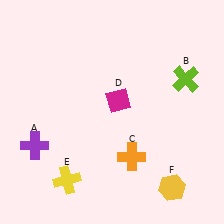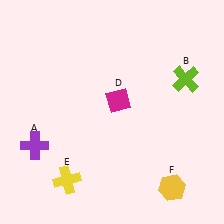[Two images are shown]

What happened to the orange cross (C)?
The orange cross (C) was removed in Image 2. It was in the bottom-right area of Image 1.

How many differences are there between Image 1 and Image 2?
There is 1 difference between the two images.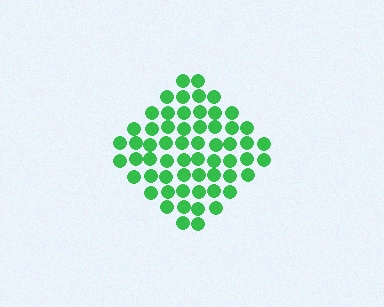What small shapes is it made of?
It is made of small circles.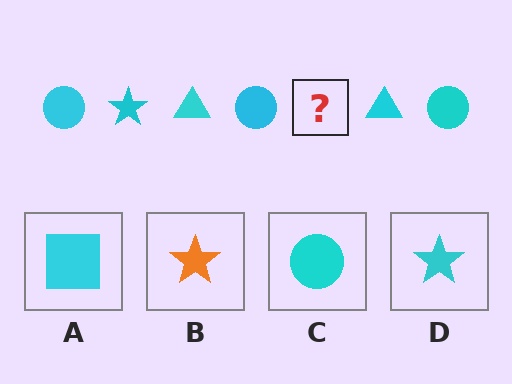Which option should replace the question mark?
Option D.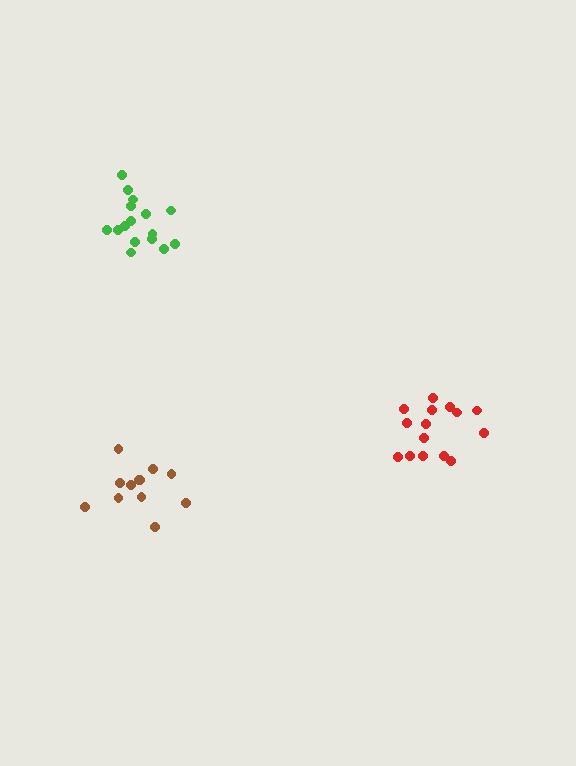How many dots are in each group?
Group 1: 16 dots, Group 2: 15 dots, Group 3: 12 dots (43 total).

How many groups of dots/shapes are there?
There are 3 groups.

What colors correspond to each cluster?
The clusters are colored: green, red, brown.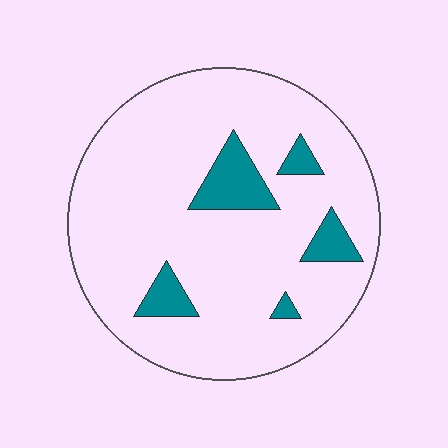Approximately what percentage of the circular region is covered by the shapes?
Approximately 10%.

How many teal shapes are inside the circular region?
5.